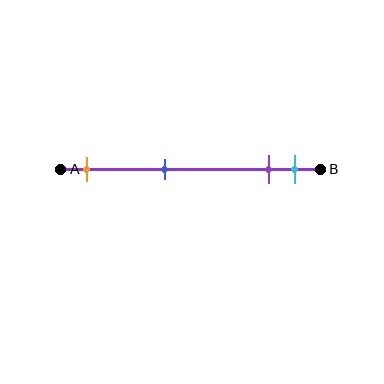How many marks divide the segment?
There are 4 marks dividing the segment.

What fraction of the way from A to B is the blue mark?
The blue mark is approximately 40% (0.4) of the way from A to B.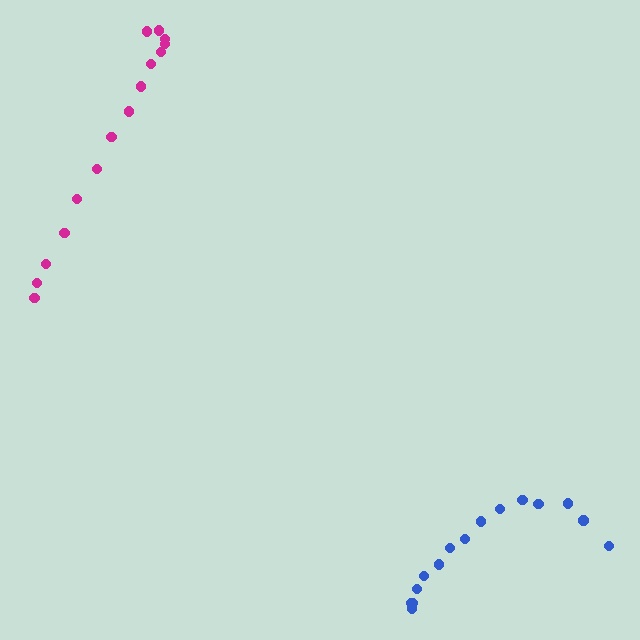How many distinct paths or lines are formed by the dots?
There are 2 distinct paths.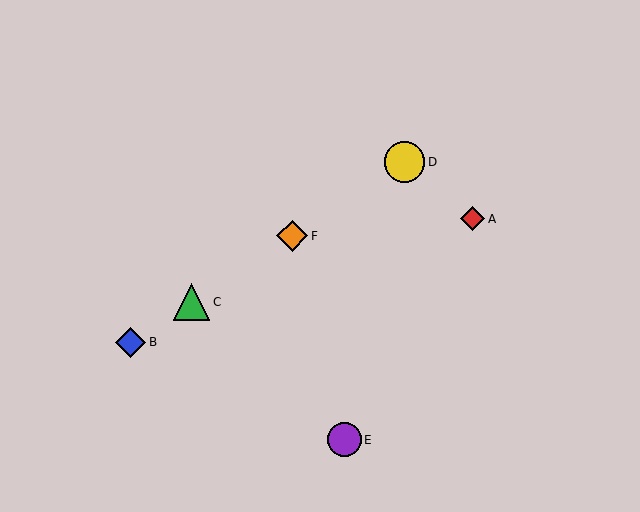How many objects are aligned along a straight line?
4 objects (B, C, D, F) are aligned along a straight line.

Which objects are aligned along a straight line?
Objects B, C, D, F are aligned along a straight line.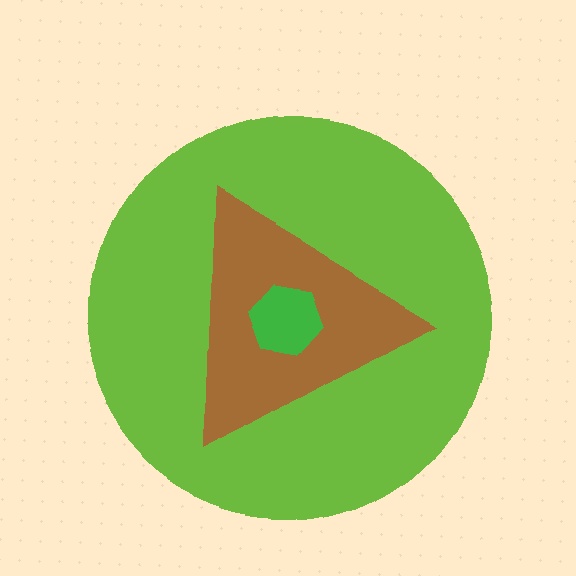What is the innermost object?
The green hexagon.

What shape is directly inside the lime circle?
The brown triangle.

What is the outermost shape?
The lime circle.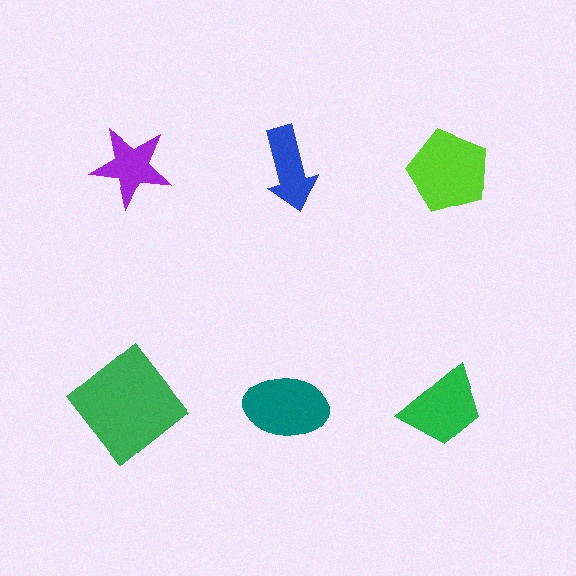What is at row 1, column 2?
A blue arrow.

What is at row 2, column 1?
A green diamond.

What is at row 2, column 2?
A teal ellipse.